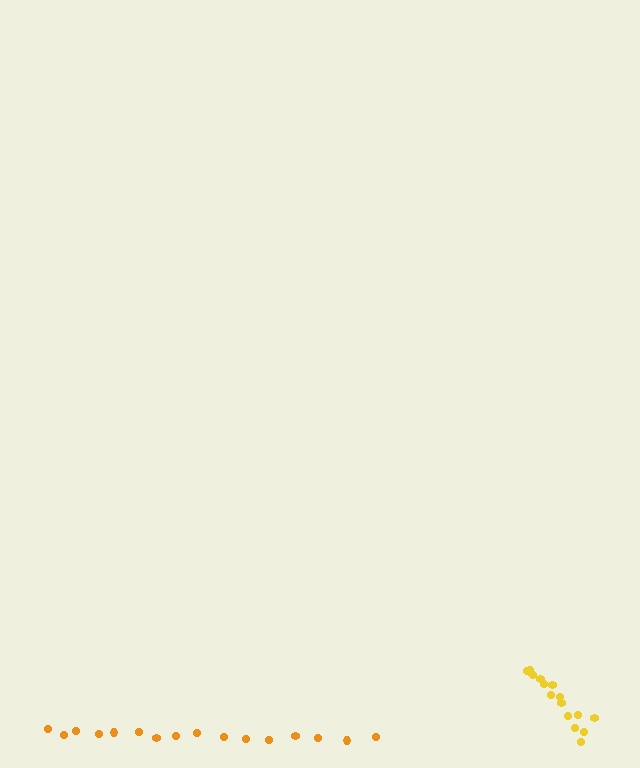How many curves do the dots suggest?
There are 2 distinct paths.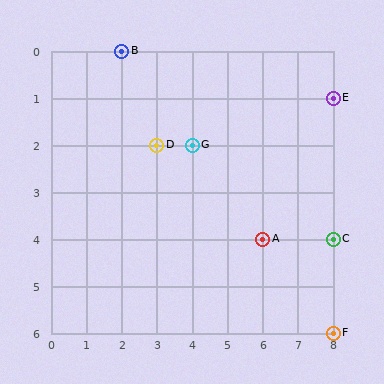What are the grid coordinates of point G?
Point G is at grid coordinates (4, 2).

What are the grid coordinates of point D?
Point D is at grid coordinates (3, 2).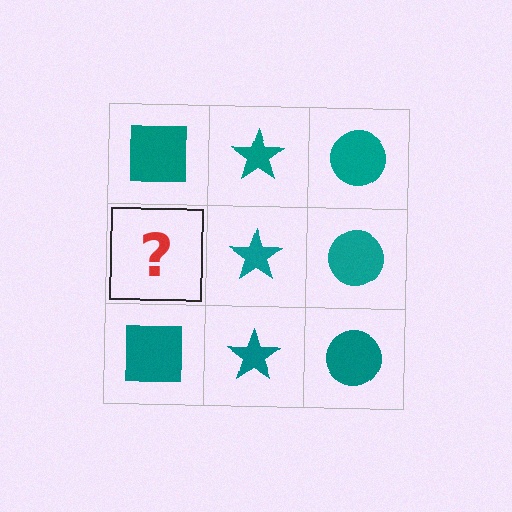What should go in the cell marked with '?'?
The missing cell should contain a teal square.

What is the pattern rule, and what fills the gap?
The rule is that each column has a consistent shape. The gap should be filled with a teal square.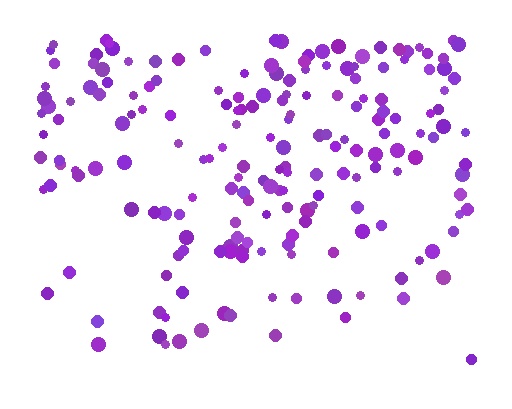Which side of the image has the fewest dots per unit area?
The bottom.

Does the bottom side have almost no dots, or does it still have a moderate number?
Still a moderate number, just noticeably fewer than the top.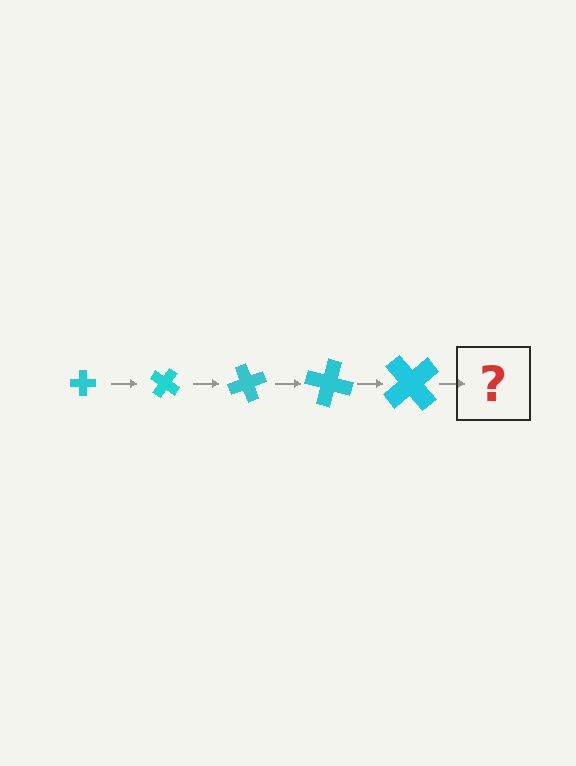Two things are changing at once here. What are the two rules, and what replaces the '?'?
The two rules are that the cross grows larger each step and it rotates 35 degrees each step. The '?' should be a cross, larger than the previous one and rotated 175 degrees from the start.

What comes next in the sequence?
The next element should be a cross, larger than the previous one and rotated 175 degrees from the start.